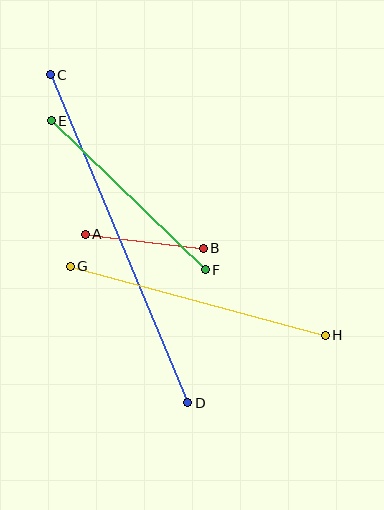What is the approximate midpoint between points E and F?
The midpoint is at approximately (128, 195) pixels.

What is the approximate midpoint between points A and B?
The midpoint is at approximately (144, 241) pixels.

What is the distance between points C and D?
The distance is approximately 355 pixels.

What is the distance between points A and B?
The distance is approximately 119 pixels.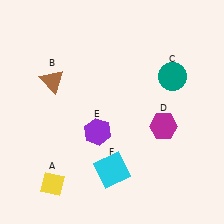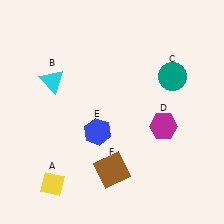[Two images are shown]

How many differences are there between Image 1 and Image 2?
There are 3 differences between the two images.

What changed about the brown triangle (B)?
In Image 1, B is brown. In Image 2, it changed to cyan.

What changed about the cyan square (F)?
In Image 1, F is cyan. In Image 2, it changed to brown.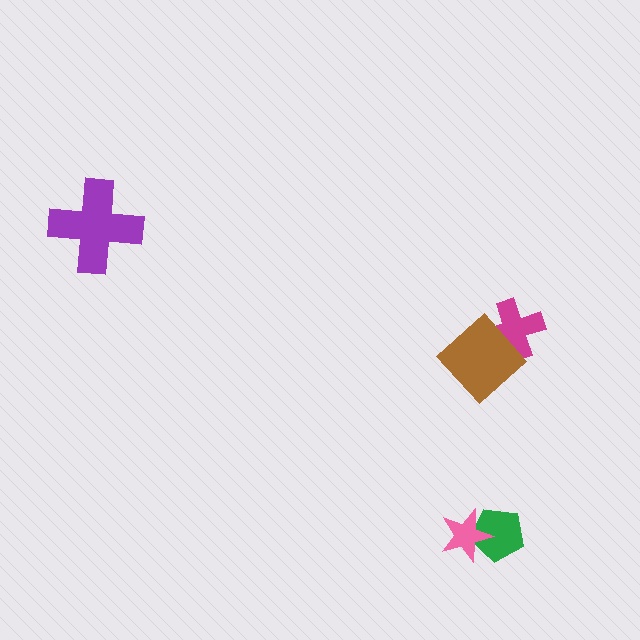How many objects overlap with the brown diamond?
1 object overlaps with the brown diamond.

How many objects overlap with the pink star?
1 object overlaps with the pink star.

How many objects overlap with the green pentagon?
1 object overlaps with the green pentagon.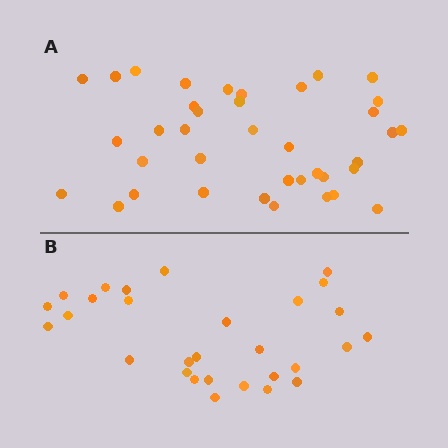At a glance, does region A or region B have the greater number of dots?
Region A (the top region) has more dots.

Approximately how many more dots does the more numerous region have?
Region A has roughly 8 or so more dots than region B.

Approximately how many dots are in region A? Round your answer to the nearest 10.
About 40 dots. (The exact count is 38, which rounds to 40.)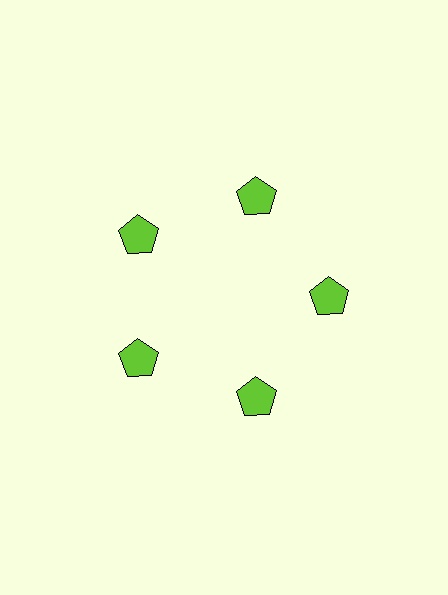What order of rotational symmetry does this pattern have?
This pattern has 5-fold rotational symmetry.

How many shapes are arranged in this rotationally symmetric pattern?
There are 5 shapes, arranged in 5 groups of 1.